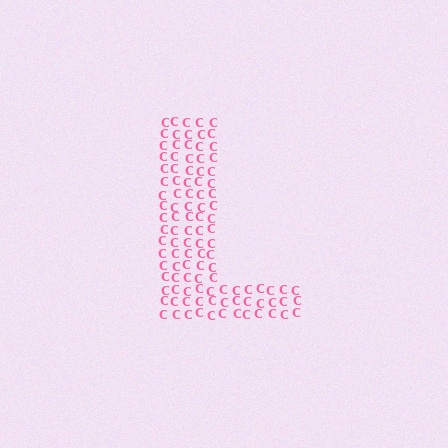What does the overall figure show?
The overall figure shows the letter L.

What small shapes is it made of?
It is made of small letter C's.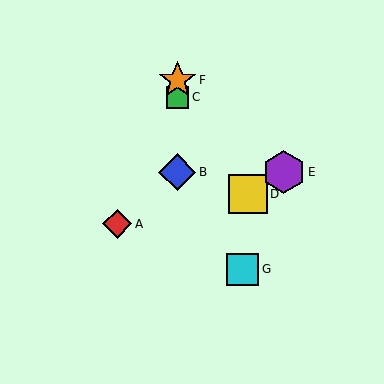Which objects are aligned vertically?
Objects B, C, F are aligned vertically.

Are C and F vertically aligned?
Yes, both are at x≈177.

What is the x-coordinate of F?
Object F is at x≈177.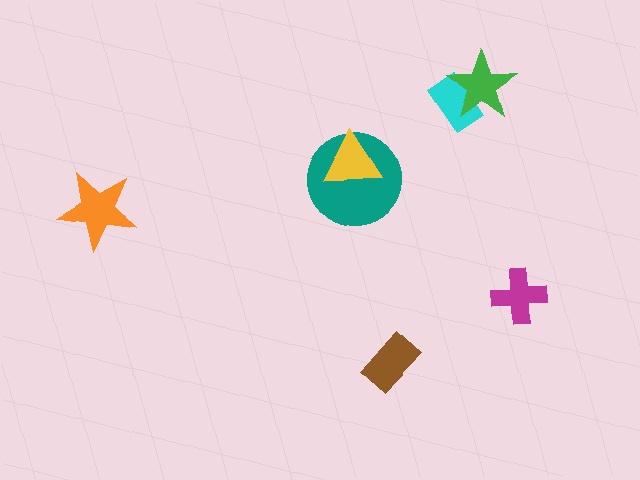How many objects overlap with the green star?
1 object overlaps with the green star.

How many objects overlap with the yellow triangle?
1 object overlaps with the yellow triangle.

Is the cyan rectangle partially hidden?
Yes, it is partially covered by another shape.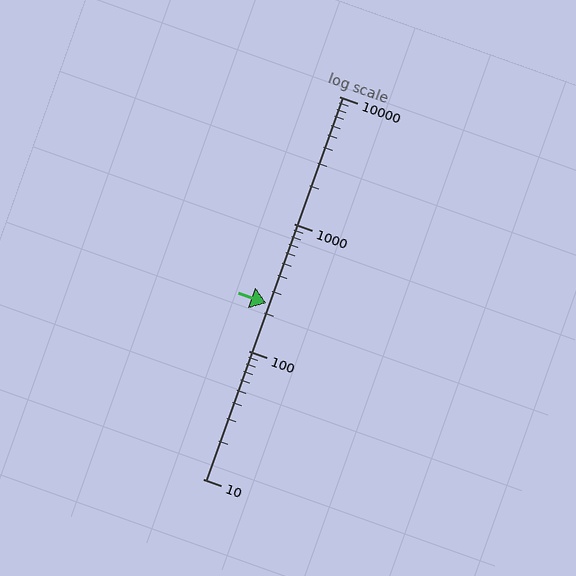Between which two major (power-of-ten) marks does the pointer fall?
The pointer is between 100 and 1000.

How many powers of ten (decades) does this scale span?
The scale spans 3 decades, from 10 to 10000.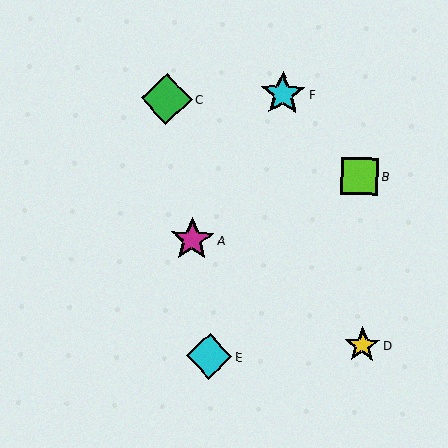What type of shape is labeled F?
Shape F is a cyan star.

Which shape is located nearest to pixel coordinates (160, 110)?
The green diamond (labeled C) at (166, 99) is nearest to that location.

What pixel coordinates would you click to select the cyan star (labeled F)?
Click at (283, 94) to select the cyan star F.